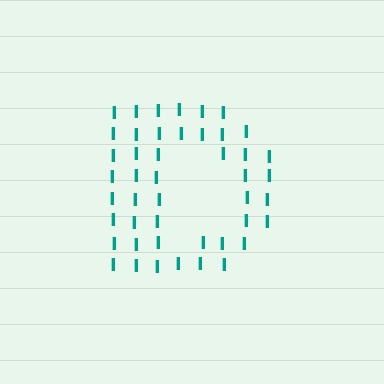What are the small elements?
The small elements are letter I's.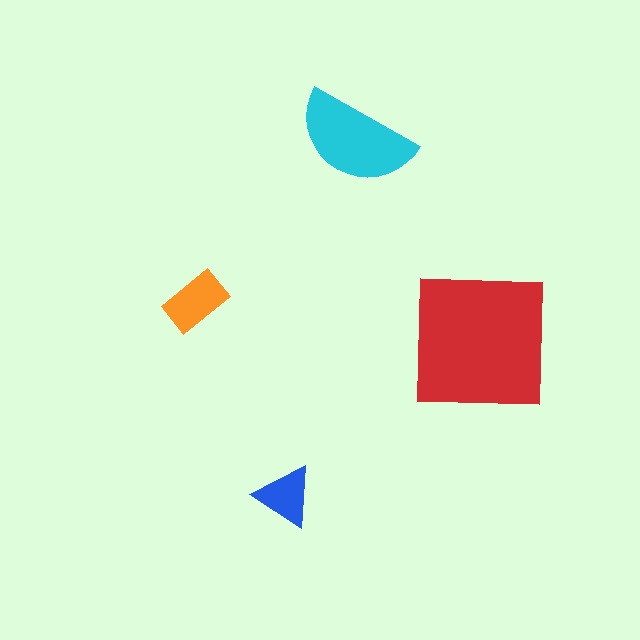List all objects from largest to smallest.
The red square, the cyan semicircle, the orange rectangle, the blue triangle.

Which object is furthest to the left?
The orange rectangle is leftmost.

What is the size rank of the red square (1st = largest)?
1st.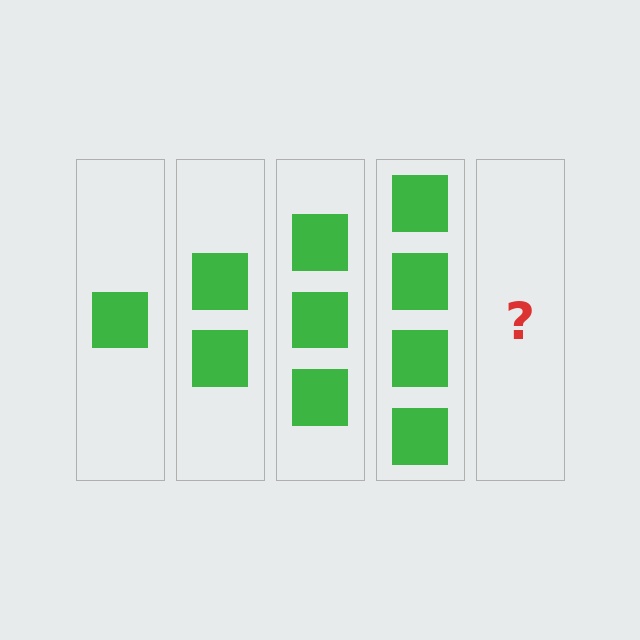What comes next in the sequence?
The next element should be 5 squares.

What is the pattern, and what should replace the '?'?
The pattern is that each step adds one more square. The '?' should be 5 squares.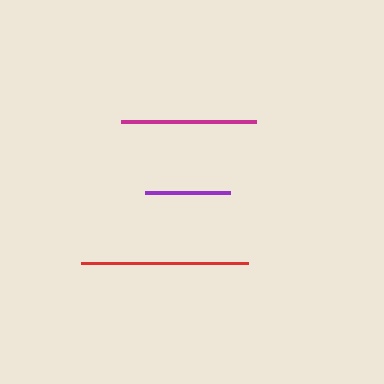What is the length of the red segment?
The red segment is approximately 167 pixels long.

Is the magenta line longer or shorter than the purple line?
The magenta line is longer than the purple line.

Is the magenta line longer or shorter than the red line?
The red line is longer than the magenta line.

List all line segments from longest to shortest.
From longest to shortest: red, magenta, purple.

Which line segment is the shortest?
The purple line is the shortest at approximately 85 pixels.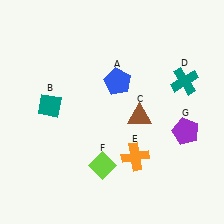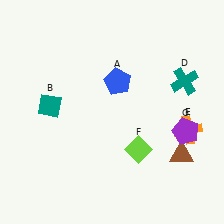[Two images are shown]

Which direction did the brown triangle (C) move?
The brown triangle (C) moved right.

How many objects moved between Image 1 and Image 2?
3 objects moved between the two images.